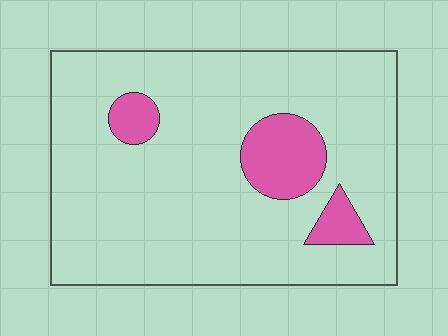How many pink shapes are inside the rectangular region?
3.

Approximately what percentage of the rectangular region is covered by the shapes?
Approximately 15%.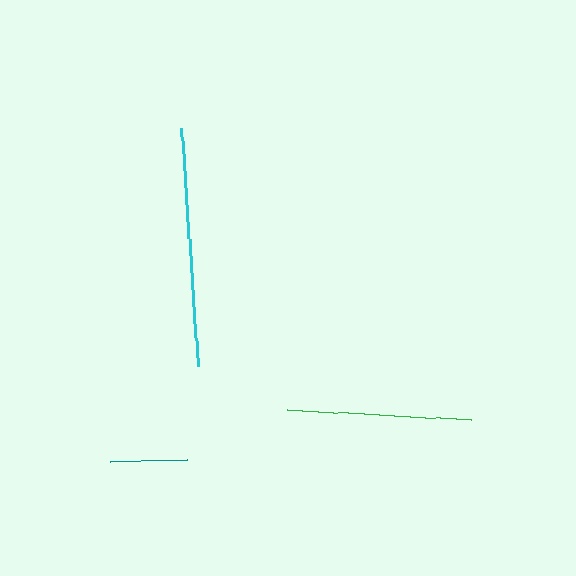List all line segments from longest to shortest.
From longest to shortest: cyan, green, teal.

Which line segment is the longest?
The cyan line is the longest at approximately 238 pixels.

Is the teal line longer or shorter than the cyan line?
The cyan line is longer than the teal line.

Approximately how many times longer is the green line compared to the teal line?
The green line is approximately 2.4 times the length of the teal line.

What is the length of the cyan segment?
The cyan segment is approximately 238 pixels long.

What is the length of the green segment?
The green segment is approximately 184 pixels long.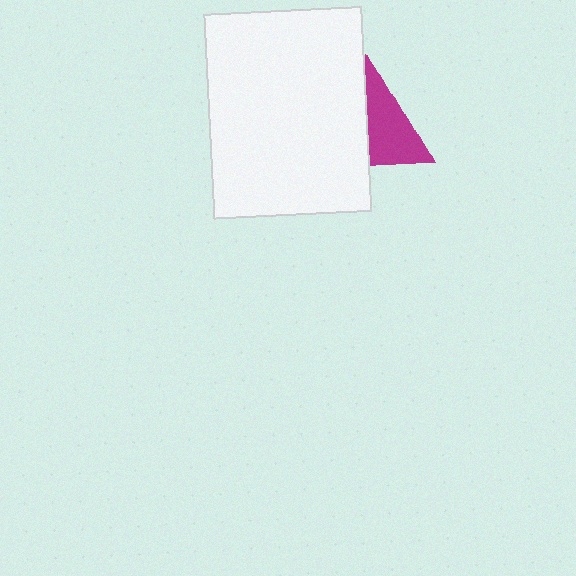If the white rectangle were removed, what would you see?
You would see the complete magenta triangle.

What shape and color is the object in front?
The object in front is a white rectangle.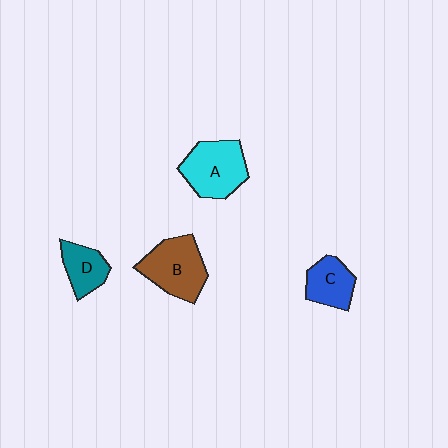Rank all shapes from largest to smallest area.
From largest to smallest: B (brown), A (cyan), C (blue), D (teal).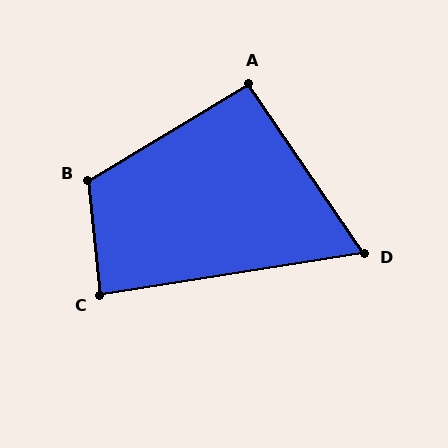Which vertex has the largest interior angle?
B, at approximately 115 degrees.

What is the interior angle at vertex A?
Approximately 93 degrees (approximately right).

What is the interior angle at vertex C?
Approximately 87 degrees (approximately right).